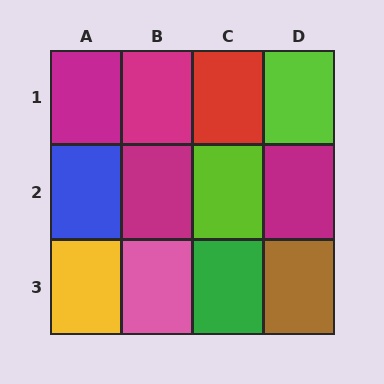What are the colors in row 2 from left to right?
Blue, magenta, lime, magenta.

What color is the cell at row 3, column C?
Green.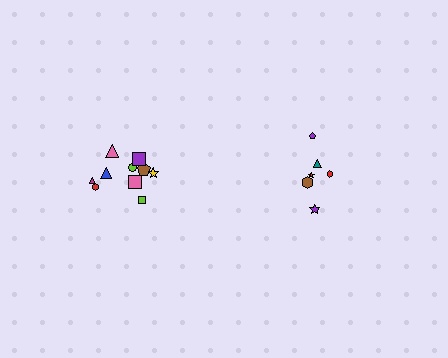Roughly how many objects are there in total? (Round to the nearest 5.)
Roughly 15 objects in total.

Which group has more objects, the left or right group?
The left group.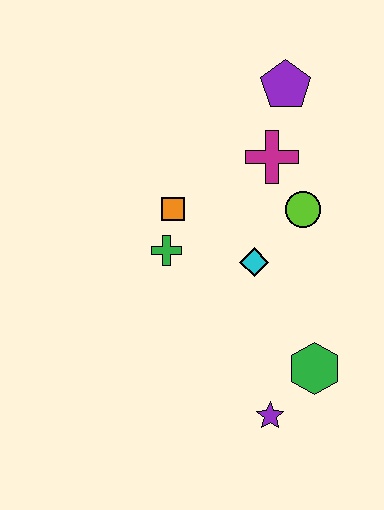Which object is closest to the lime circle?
The magenta cross is closest to the lime circle.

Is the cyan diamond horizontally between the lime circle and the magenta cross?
No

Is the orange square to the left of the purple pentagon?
Yes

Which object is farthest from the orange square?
The purple star is farthest from the orange square.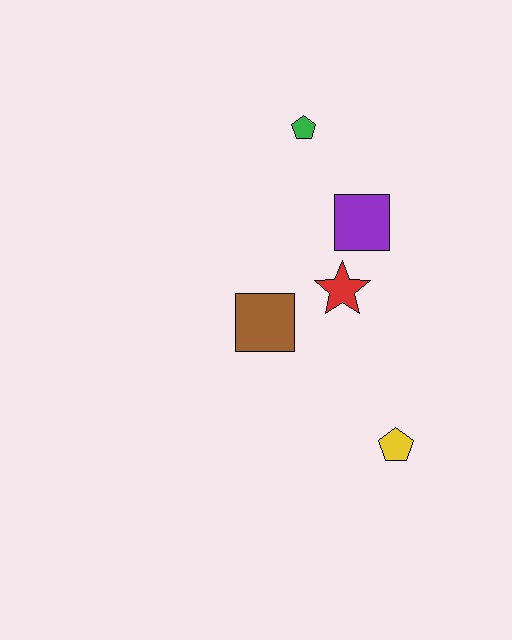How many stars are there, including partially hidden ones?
There is 1 star.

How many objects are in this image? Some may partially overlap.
There are 5 objects.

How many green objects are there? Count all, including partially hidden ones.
There is 1 green object.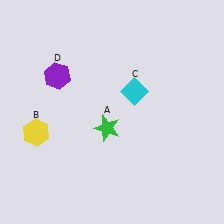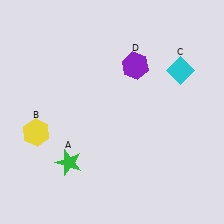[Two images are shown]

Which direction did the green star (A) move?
The green star (A) moved left.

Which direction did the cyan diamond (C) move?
The cyan diamond (C) moved right.